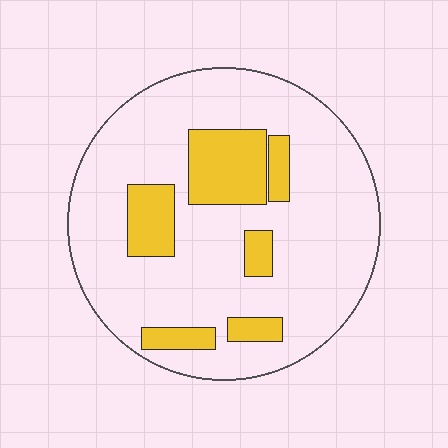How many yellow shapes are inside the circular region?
6.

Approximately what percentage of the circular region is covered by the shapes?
Approximately 20%.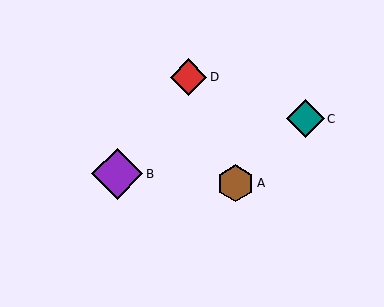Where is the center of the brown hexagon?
The center of the brown hexagon is at (236, 183).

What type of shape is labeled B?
Shape B is a purple diamond.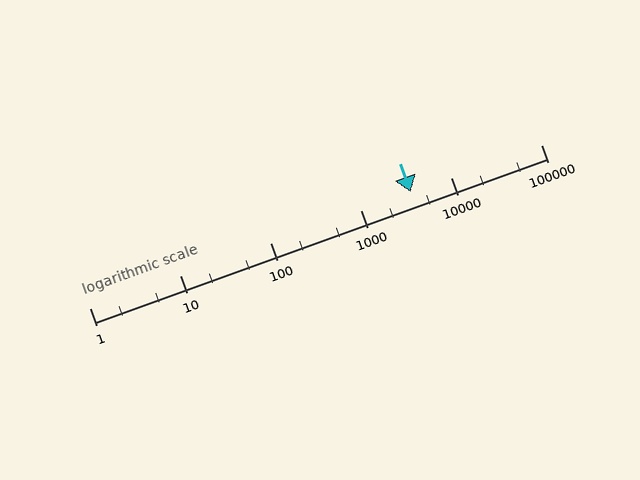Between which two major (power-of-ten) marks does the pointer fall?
The pointer is between 1000 and 10000.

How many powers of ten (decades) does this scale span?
The scale spans 5 decades, from 1 to 100000.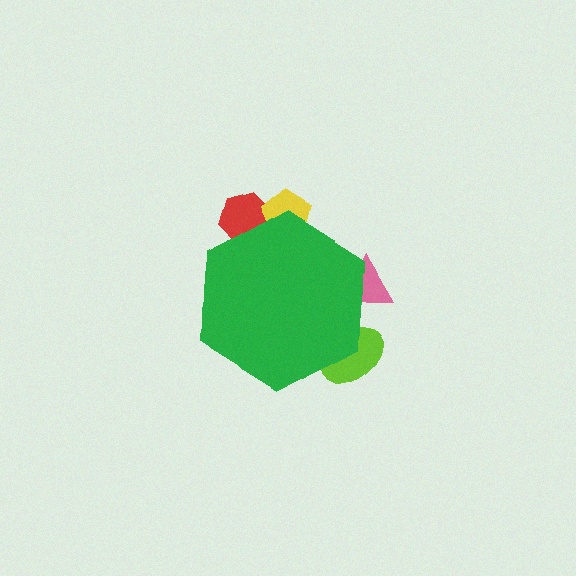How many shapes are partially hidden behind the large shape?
4 shapes are partially hidden.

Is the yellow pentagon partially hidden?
Yes, the yellow pentagon is partially hidden behind the green hexagon.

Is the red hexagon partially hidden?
Yes, the red hexagon is partially hidden behind the green hexagon.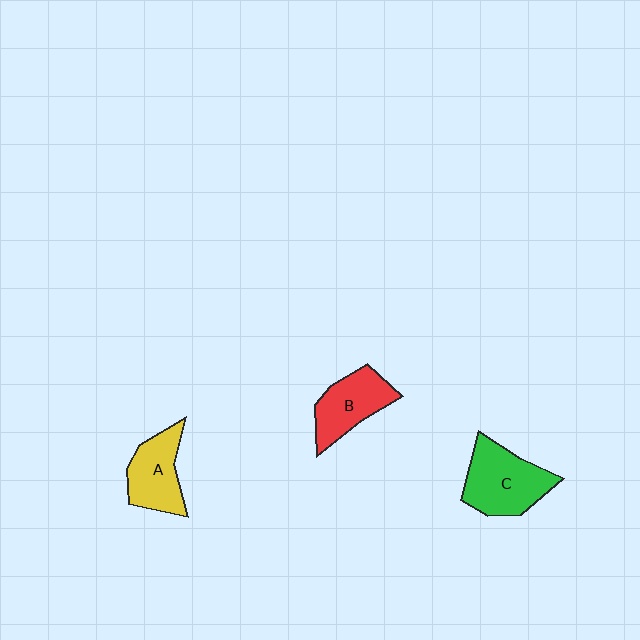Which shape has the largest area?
Shape C (green).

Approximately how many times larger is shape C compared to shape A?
Approximately 1.3 times.